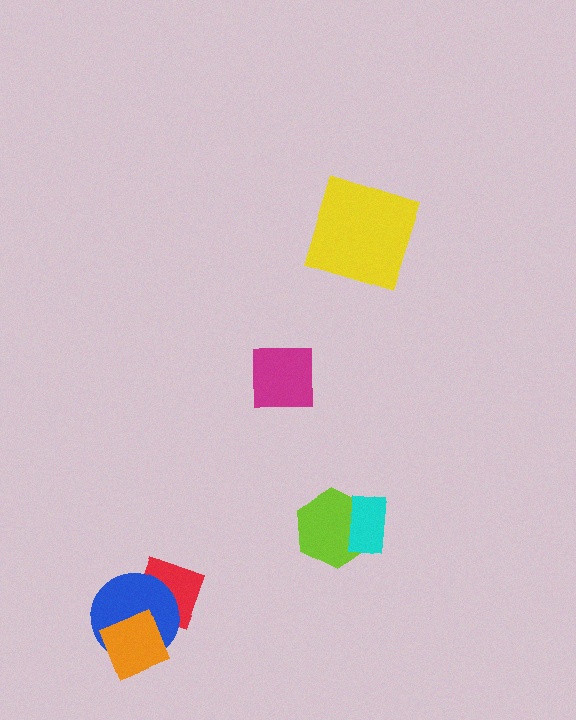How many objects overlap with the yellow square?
0 objects overlap with the yellow square.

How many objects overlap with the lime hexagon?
1 object overlaps with the lime hexagon.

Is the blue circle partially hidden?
Yes, it is partially covered by another shape.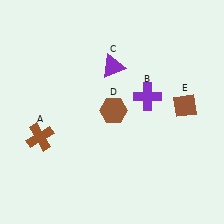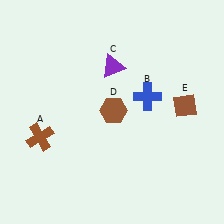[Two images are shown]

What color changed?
The cross (B) changed from purple in Image 1 to blue in Image 2.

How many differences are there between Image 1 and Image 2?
There is 1 difference between the two images.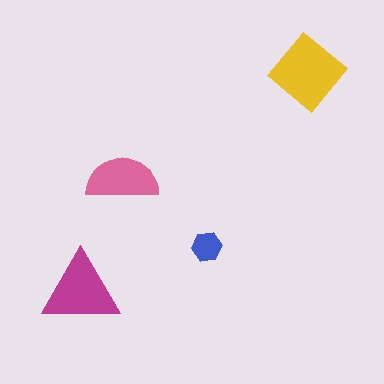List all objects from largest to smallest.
The yellow diamond, the magenta triangle, the pink semicircle, the blue hexagon.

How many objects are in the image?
There are 4 objects in the image.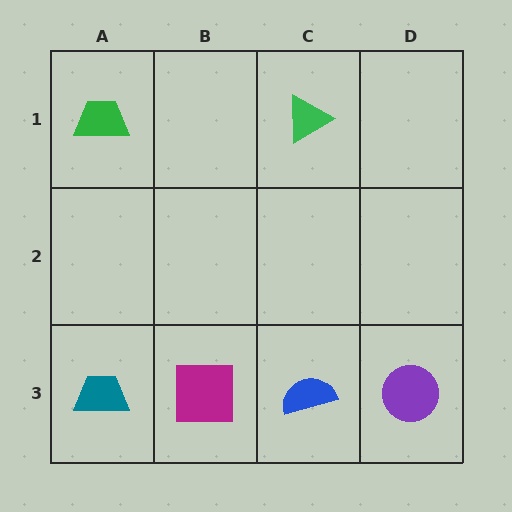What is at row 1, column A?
A green trapezoid.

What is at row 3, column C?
A blue semicircle.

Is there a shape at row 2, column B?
No, that cell is empty.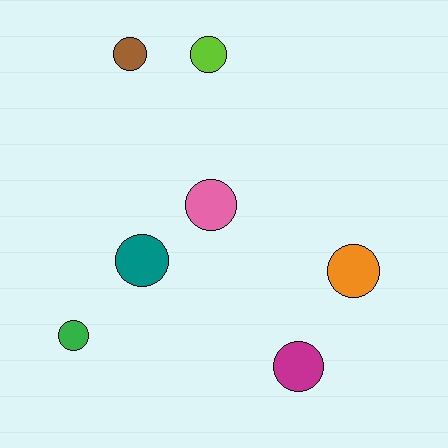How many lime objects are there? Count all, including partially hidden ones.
There is 1 lime object.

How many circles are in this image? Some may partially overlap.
There are 7 circles.